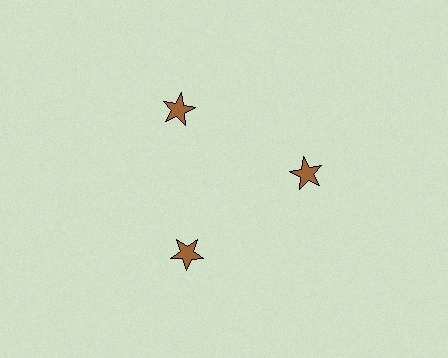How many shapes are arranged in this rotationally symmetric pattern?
There are 3 shapes, arranged in 3 groups of 1.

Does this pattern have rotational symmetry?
Yes, this pattern has 3-fold rotational symmetry. It looks the same after rotating 120 degrees around the center.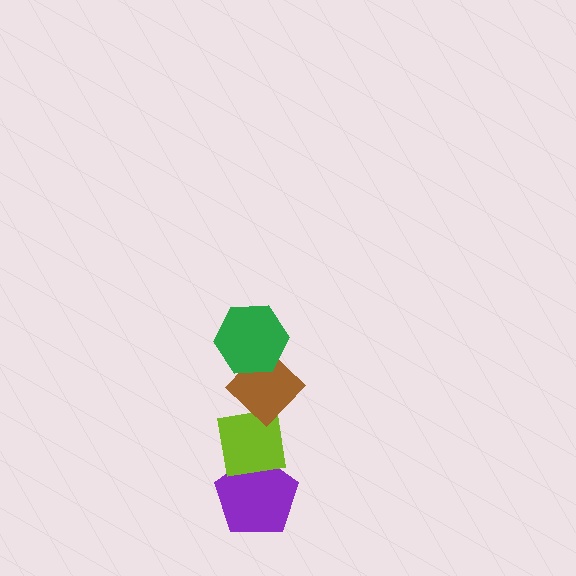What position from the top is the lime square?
The lime square is 3rd from the top.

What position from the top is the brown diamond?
The brown diamond is 2nd from the top.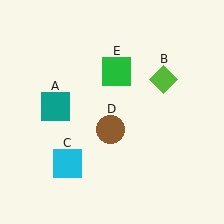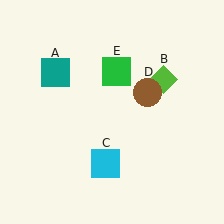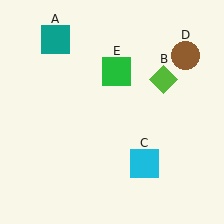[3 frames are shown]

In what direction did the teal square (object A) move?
The teal square (object A) moved up.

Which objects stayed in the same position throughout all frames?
Lime diamond (object B) and green square (object E) remained stationary.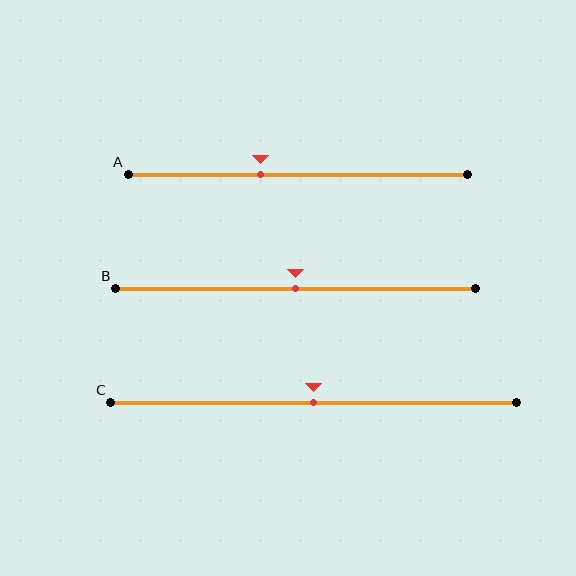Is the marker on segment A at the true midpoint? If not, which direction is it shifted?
No, the marker on segment A is shifted to the left by about 11% of the segment length.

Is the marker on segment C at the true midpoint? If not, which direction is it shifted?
Yes, the marker on segment C is at the true midpoint.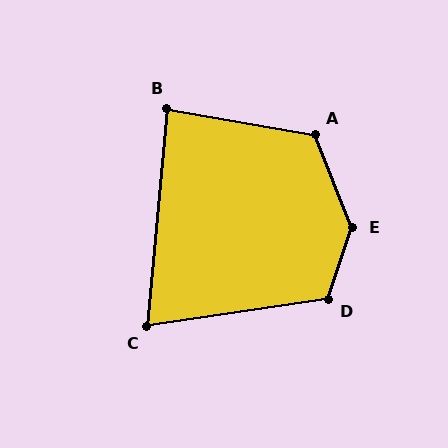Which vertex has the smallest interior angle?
C, at approximately 76 degrees.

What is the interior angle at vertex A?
Approximately 121 degrees (obtuse).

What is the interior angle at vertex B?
Approximately 86 degrees (approximately right).